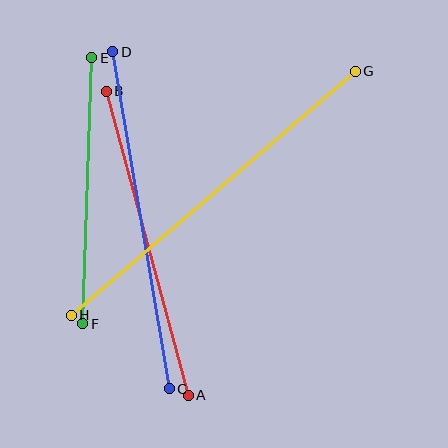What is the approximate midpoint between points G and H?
The midpoint is at approximately (213, 193) pixels.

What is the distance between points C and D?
The distance is approximately 342 pixels.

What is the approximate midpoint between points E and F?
The midpoint is at approximately (87, 191) pixels.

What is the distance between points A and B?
The distance is approximately 315 pixels.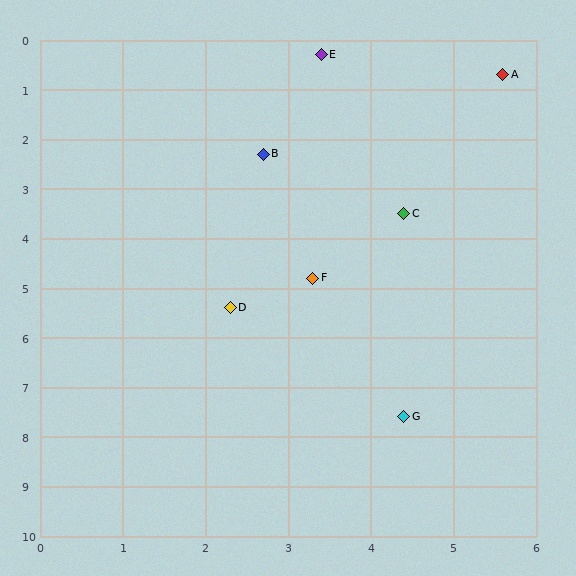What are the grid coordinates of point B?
Point B is at approximately (2.7, 2.3).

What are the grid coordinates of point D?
Point D is at approximately (2.3, 5.4).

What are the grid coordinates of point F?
Point F is at approximately (3.3, 4.8).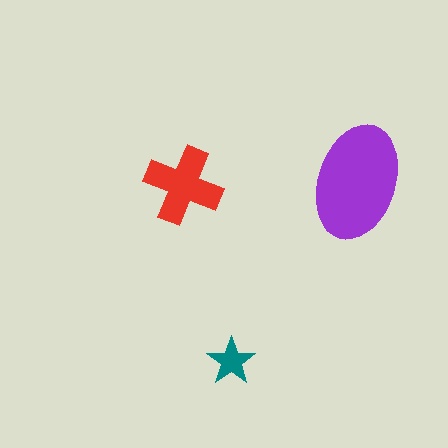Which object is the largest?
The purple ellipse.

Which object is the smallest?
The teal star.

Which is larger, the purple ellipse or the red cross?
The purple ellipse.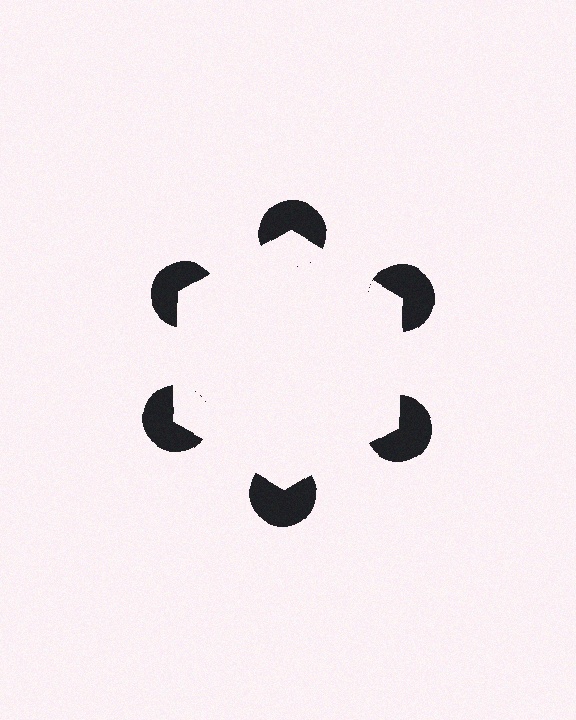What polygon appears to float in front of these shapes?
An illusory hexagon — its edges are inferred from the aligned wedge cuts in the pac-man discs, not physically drawn.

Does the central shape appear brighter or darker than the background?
It typically appears slightly brighter than the background, even though no actual brightness change is drawn.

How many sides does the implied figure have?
6 sides.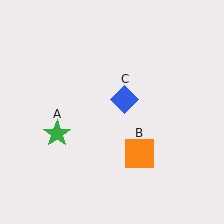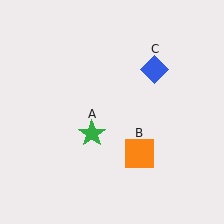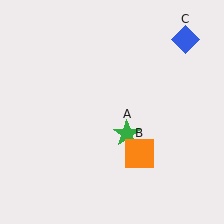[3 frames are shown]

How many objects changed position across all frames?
2 objects changed position: green star (object A), blue diamond (object C).